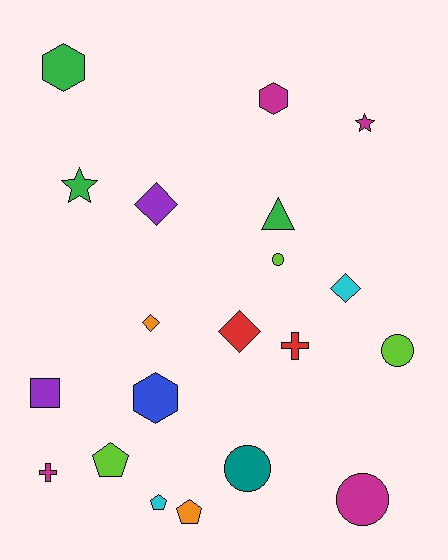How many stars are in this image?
There are 2 stars.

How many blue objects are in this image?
There is 1 blue object.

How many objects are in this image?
There are 20 objects.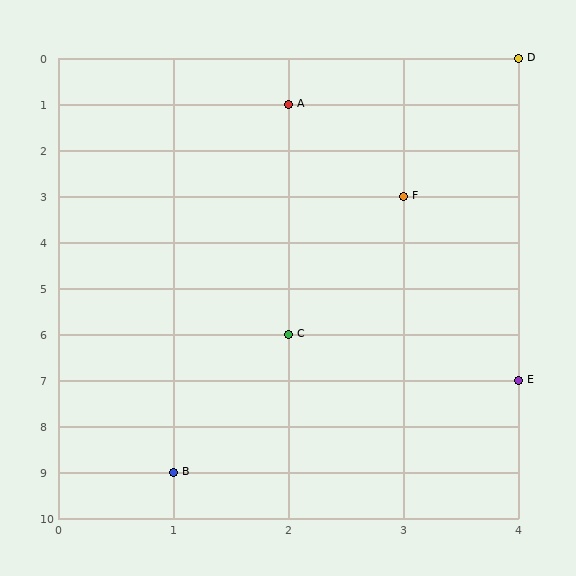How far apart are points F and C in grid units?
Points F and C are 1 column and 3 rows apart (about 3.2 grid units diagonally).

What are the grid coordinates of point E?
Point E is at grid coordinates (4, 7).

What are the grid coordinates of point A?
Point A is at grid coordinates (2, 1).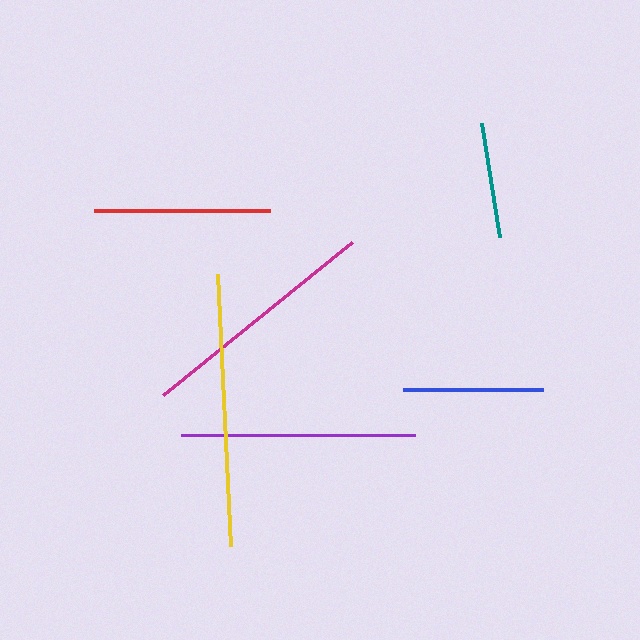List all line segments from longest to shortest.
From longest to shortest: yellow, magenta, purple, red, blue, teal.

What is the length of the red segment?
The red segment is approximately 175 pixels long.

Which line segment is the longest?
The yellow line is the longest at approximately 272 pixels.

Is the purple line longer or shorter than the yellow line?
The yellow line is longer than the purple line.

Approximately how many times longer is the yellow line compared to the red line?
The yellow line is approximately 1.6 times the length of the red line.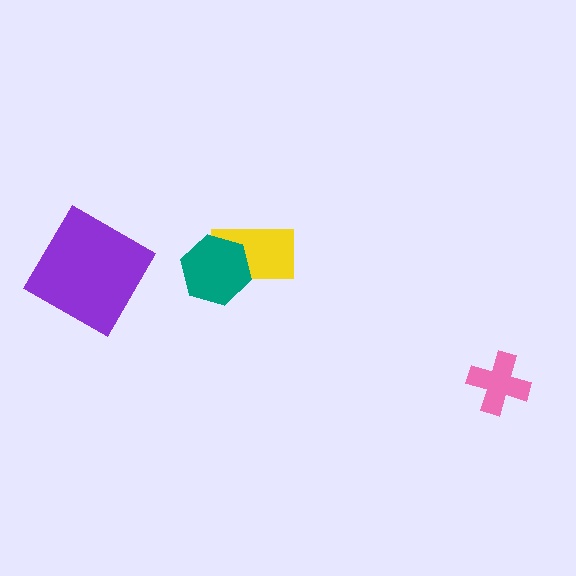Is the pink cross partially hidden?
No, no other shape covers it.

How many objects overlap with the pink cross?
0 objects overlap with the pink cross.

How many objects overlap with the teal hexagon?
1 object overlaps with the teal hexagon.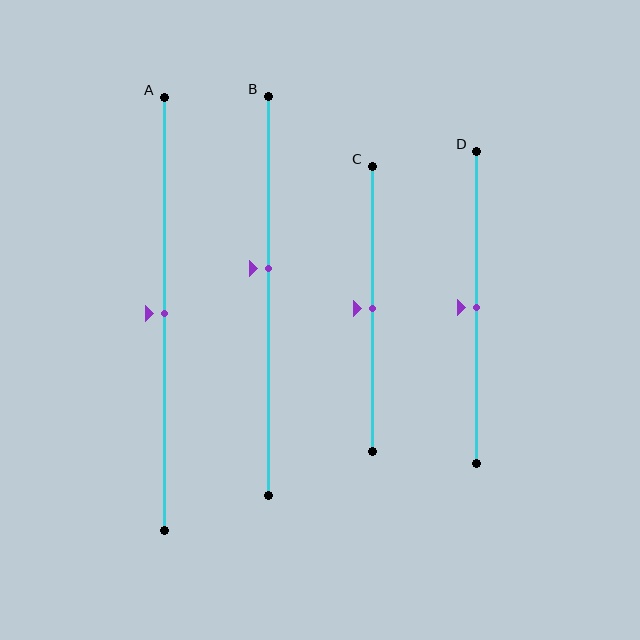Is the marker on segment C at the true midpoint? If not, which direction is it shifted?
Yes, the marker on segment C is at the true midpoint.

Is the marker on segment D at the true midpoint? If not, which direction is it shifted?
Yes, the marker on segment D is at the true midpoint.